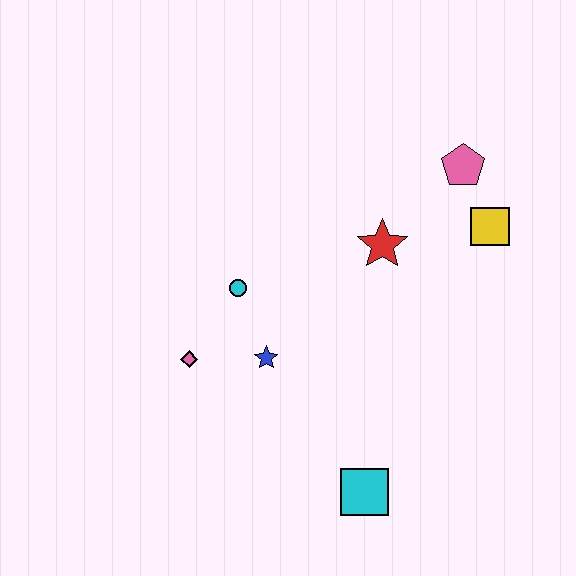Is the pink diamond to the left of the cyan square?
Yes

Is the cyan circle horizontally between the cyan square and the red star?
No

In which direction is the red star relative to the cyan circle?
The red star is to the right of the cyan circle.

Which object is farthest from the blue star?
The pink pentagon is farthest from the blue star.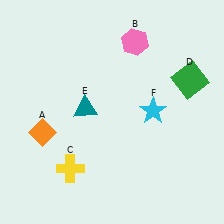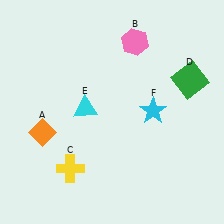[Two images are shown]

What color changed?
The triangle (E) changed from teal in Image 1 to cyan in Image 2.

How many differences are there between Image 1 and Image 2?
There is 1 difference between the two images.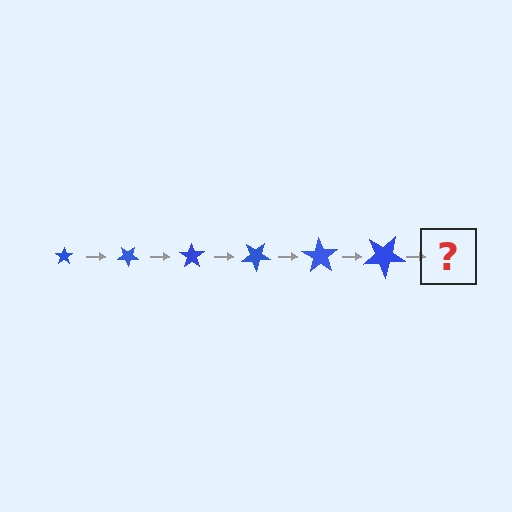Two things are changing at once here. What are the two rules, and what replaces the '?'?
The two rules are that the star grows larger each step and it rotates 35 degrees each step. The '?' should be a star, larger than the previous one and rotated 210 degrees from the start.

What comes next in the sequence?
The next element should be a star, larger than the previous one and rotated 210 degrees from the start.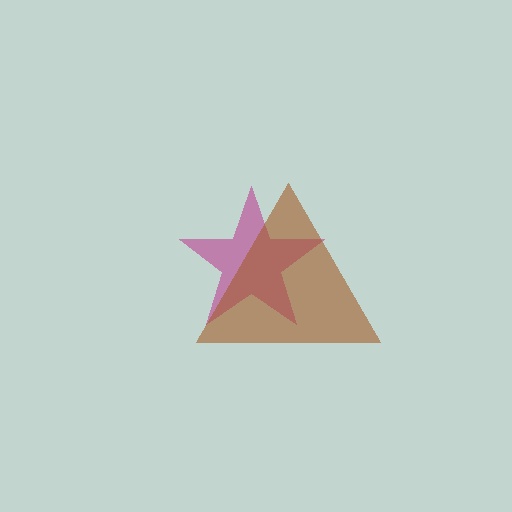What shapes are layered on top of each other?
The layered shapes are: a magenta star, a brown triangle.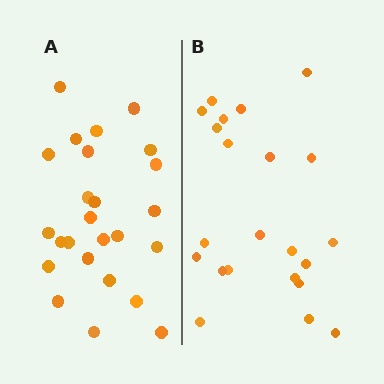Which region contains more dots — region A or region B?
Region A (the left region) has more dots.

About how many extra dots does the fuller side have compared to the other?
Region A has just a few more — roughly 2 or 3 more dots than region B.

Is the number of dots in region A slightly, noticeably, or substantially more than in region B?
Region A has only slightly more — the two regions are fairly close. The ratio is roughly 1.1 to 1.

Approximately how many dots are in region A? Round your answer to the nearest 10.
About 20 dots. (The exact count is 25, which rounds to 20.)